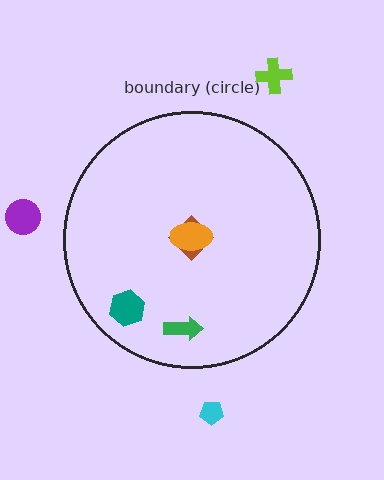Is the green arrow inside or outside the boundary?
Inside.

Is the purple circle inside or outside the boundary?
Outside.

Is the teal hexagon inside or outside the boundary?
Inside.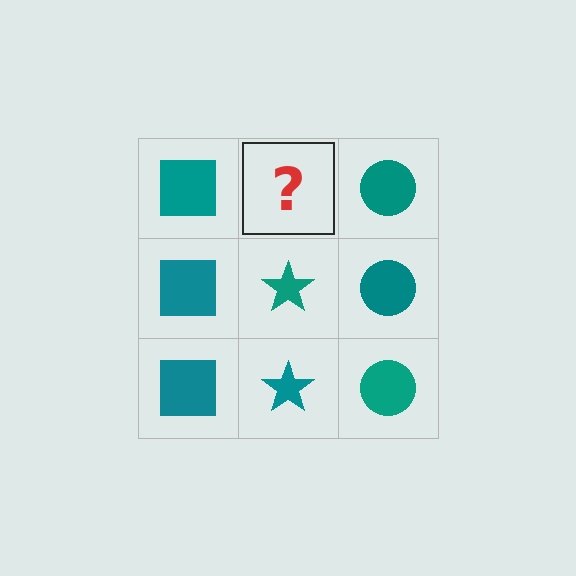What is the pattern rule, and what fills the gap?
The rule is that each column has a consistent shape. The gap should be filled with a teal star.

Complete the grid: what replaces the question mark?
The question mark should be replaced with a teal star.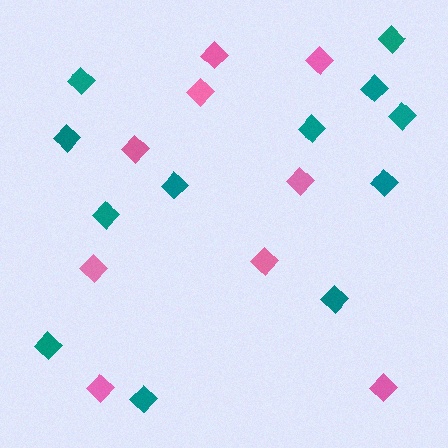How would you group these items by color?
There are 2 groups: one group of teal diamonds (12) and one group of pink diamonds (9).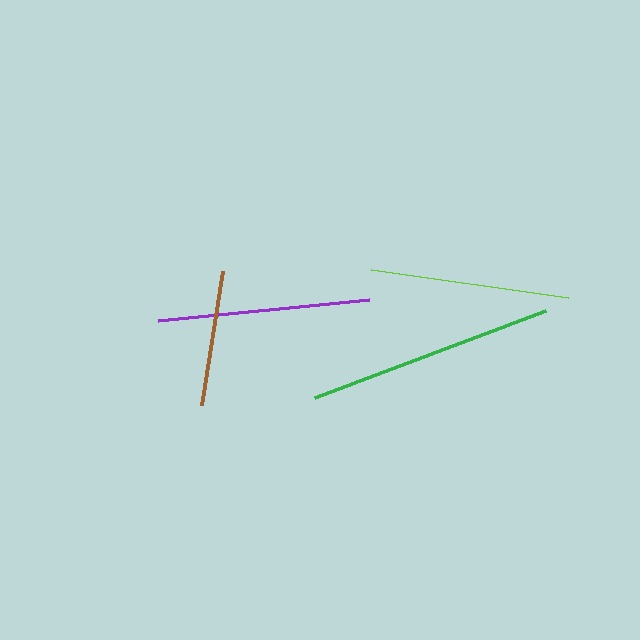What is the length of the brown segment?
The brown segment is approximately 136 pixels long.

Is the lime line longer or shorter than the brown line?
The lime line is longer than the brown line.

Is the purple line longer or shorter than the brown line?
The purple line is longer than the brown line.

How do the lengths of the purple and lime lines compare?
The purple and lime lines are approximately the same length.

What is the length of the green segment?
The green segment is approximately 246 pixels long.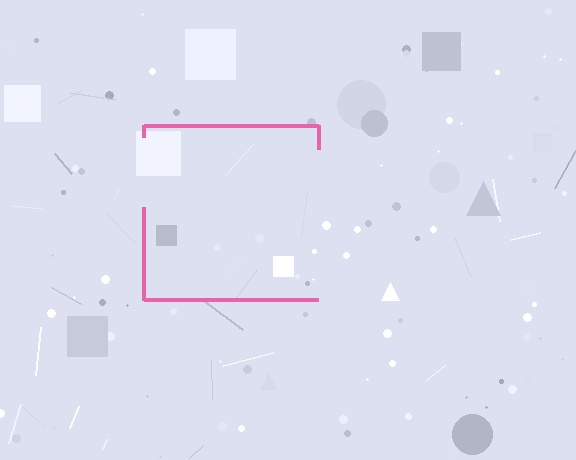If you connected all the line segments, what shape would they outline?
They would outline a square.